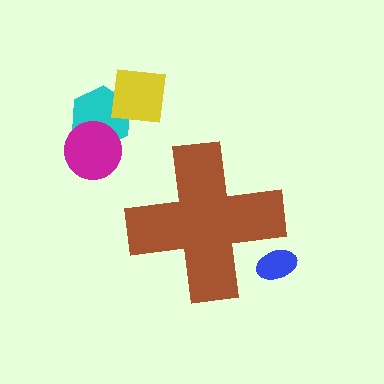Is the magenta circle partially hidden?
No, the magenta circle is fully visible.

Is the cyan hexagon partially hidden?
No, the cyan hexagon is fully visible.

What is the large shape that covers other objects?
A brown cross.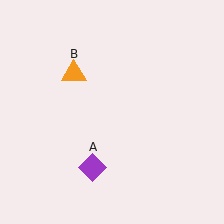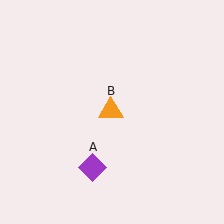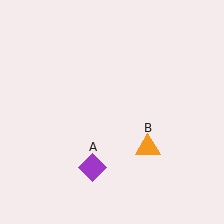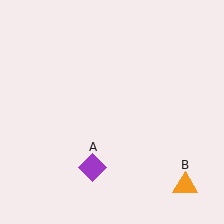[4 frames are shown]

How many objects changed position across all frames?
1 object changed position: orange triangle (object B).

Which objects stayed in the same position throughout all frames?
Purple diamond (object A) remained stationary.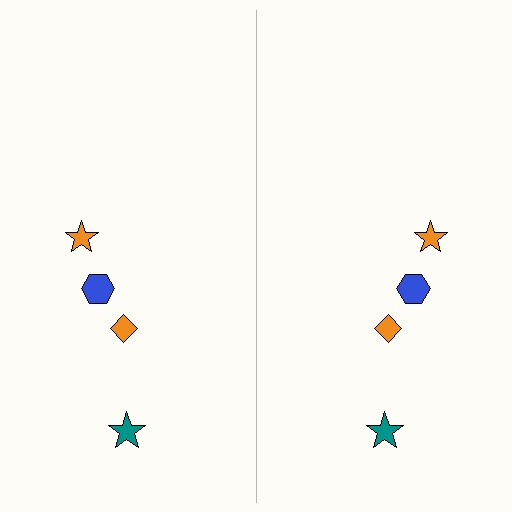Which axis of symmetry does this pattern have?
The pattern has a vertical axis of symmetry running through the center of the image.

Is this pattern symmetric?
Yes, this pattern has bilateral (reflection) symmetry.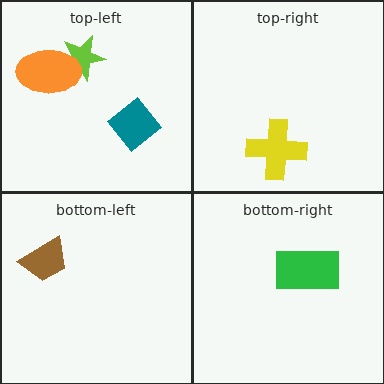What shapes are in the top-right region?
The yellow cross.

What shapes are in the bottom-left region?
The brown trapezoid.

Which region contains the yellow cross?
The top-right region.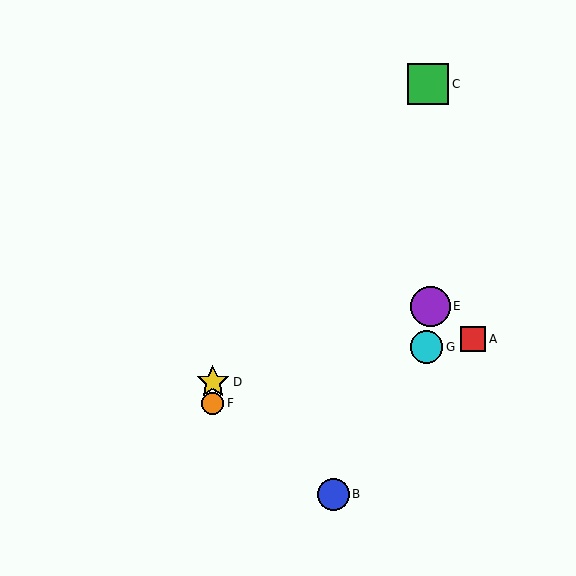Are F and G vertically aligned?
No, F is at x≈213 and G is at x≈426.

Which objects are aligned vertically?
Objects D, F are aligned vertically.